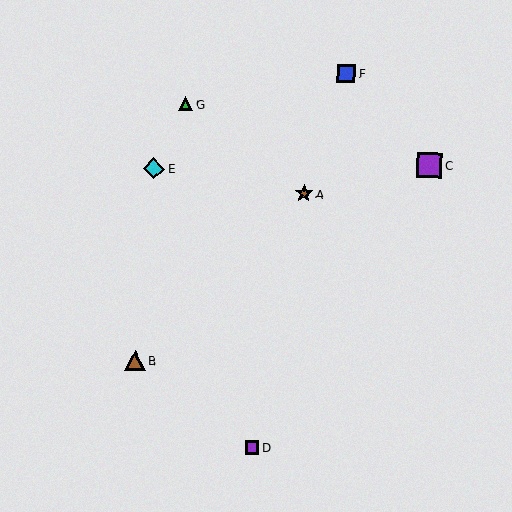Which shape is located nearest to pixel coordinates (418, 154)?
The purple square (labeled C) at (429, 165) is nearest to that location.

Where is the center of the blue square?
The center of the blue square is at (346, 74).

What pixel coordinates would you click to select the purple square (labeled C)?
Click at (429, 165) to select the purple square C.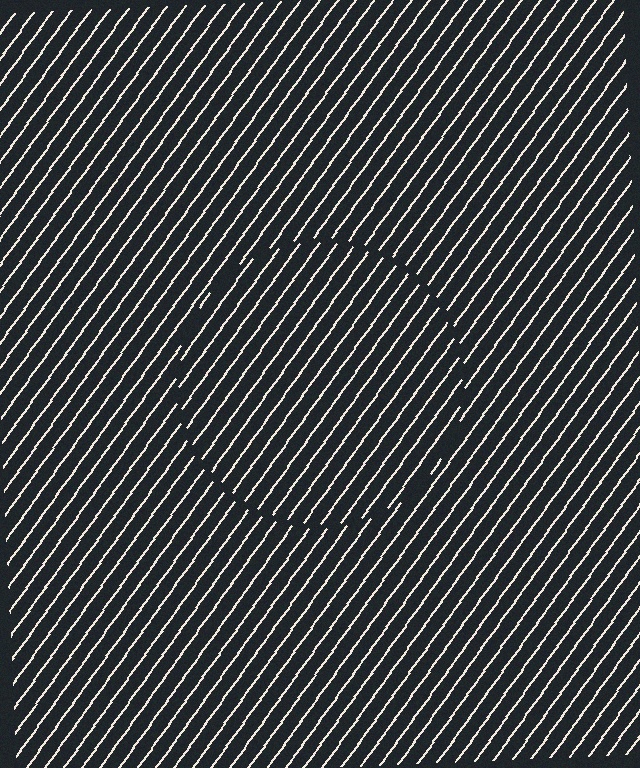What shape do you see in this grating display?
An illusory circle. The interior of the shape contains the same grating, shifted by half a period — the contour is defined by the phase discontinuity where line-ends from the inner and outer gratings abut.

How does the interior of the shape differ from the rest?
The interior of the shape contains the same grating, shifted by half a period — the contour is defined by the phase discontinuity where line-ends from the inner and outer gratings abut.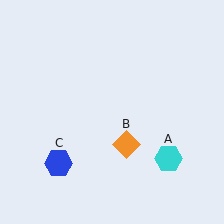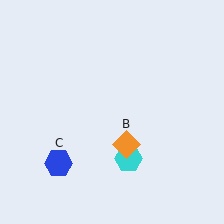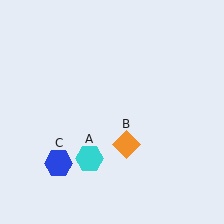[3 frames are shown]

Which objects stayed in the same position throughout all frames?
Orange diamond (object B) and blue hexagon (object C) remained stationary.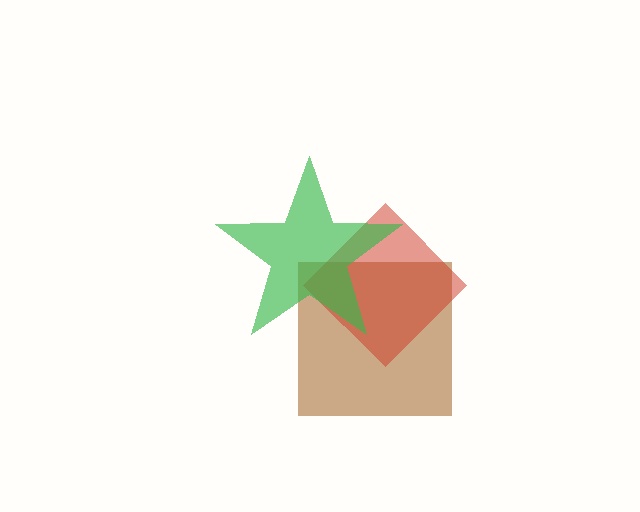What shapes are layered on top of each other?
The layered shapes are: a brown square, a red diamond, a green star.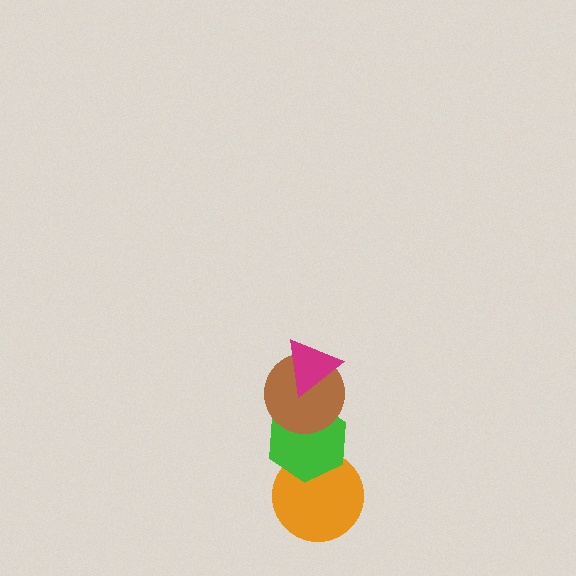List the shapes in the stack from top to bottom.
From top to bottom: the magenta triangle, the brown circle, the green hexagon, the orange circle.